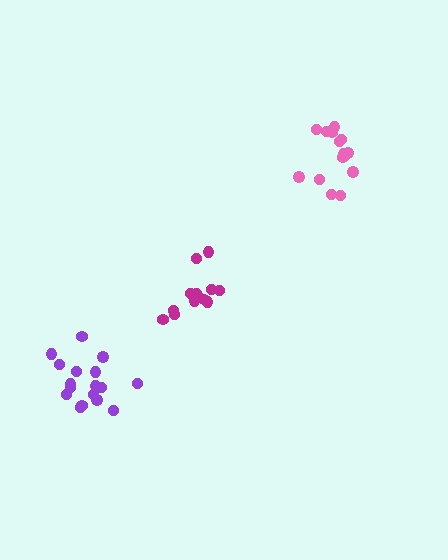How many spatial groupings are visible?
There are 3 spatial groupings.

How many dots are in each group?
Group 1: 13 dots, Group 2: 14 dots, Group 3: 17 dots (44 total).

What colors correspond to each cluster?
The clusters are colored: magenta, pink, purple.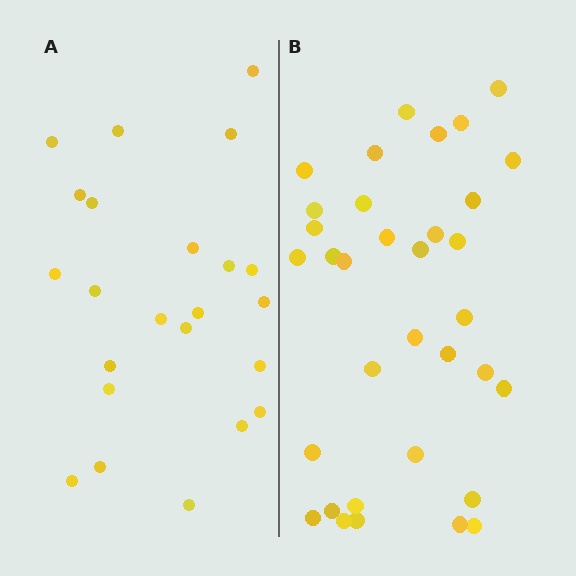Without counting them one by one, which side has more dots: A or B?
Region B (the right region) has more dots.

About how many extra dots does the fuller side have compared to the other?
Region B has roughly 12 or so more dots than region A.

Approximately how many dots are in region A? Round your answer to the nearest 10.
About 20 dots. (The exact count is 23, which rounds to 20.)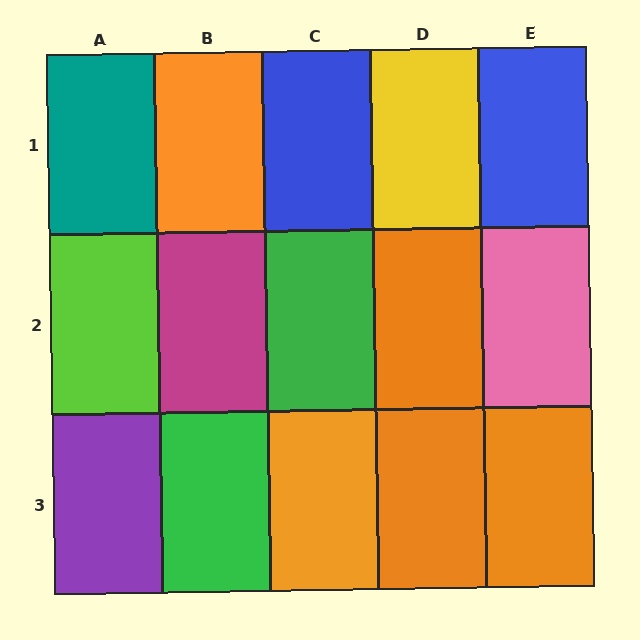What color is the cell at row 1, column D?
Yellow.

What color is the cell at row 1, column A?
Teal.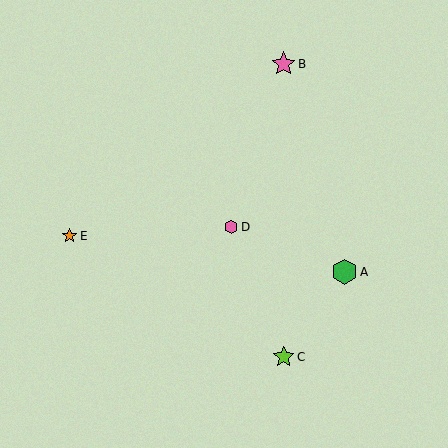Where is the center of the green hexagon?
The center of the green hexagon is at (345, 272).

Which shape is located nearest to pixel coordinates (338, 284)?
The green hexagon (labeled A) at (345, 272) is nearest to that location.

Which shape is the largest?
The green hexagon (labeled A) is the largest.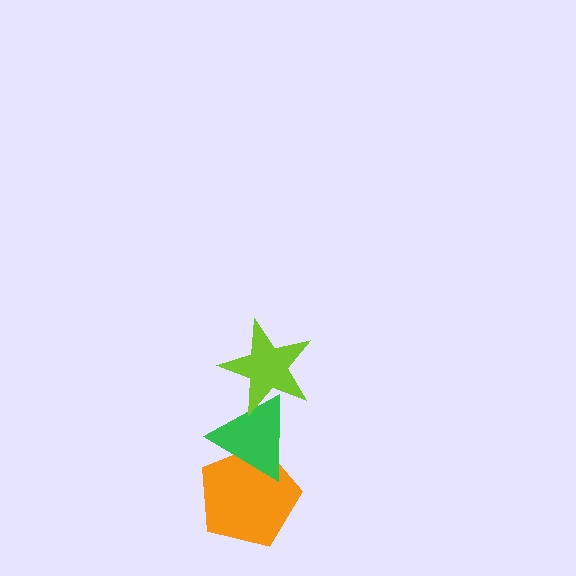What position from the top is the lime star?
The lime star is 1st from the top.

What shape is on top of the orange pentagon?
The green triangle is on top of the orange pentagon.